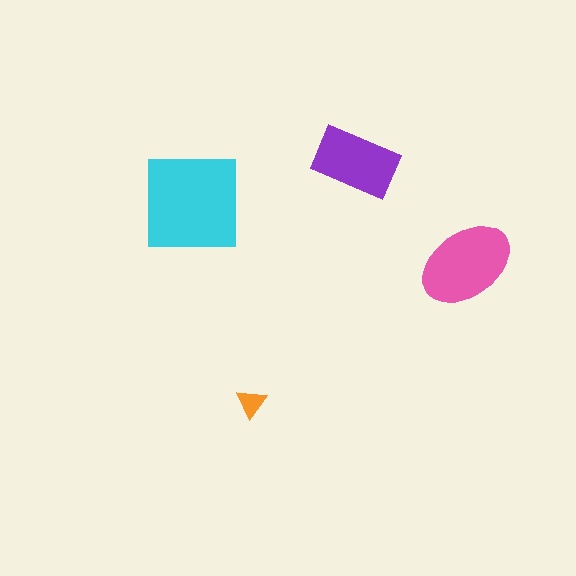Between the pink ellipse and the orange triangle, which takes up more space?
The pink ellipse.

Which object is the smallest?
The orange triangle.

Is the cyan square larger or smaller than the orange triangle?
Larger.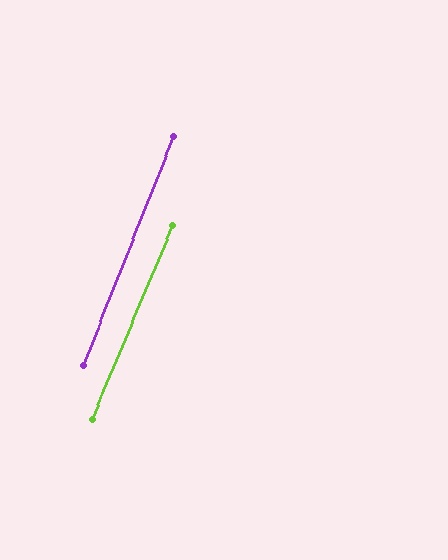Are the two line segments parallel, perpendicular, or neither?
Parallel — their directions differ by only 1.1°.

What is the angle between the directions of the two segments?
Approximately 1 degree.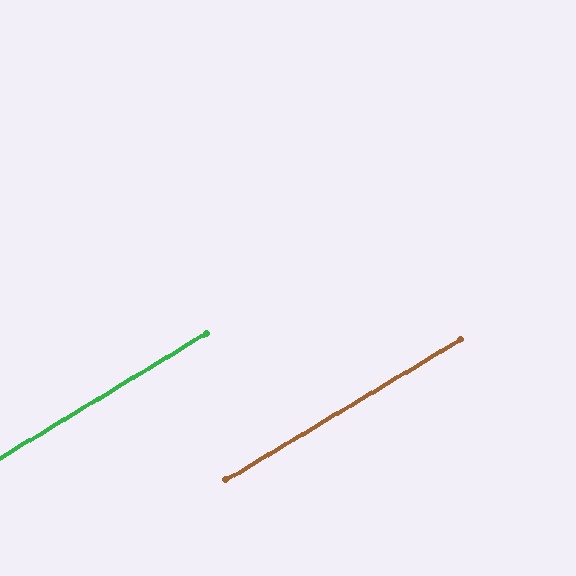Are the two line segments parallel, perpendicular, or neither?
Parallel — their directions differ by only 0.1°.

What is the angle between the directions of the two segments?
Approximately 0 degrees.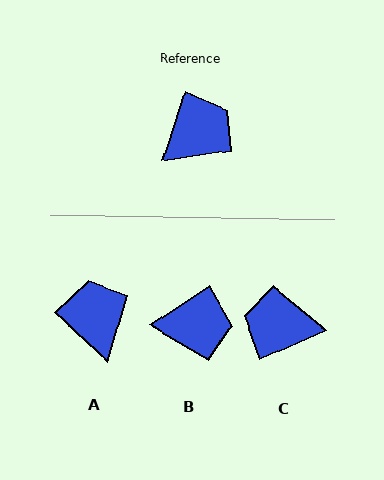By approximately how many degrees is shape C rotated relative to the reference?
Approximately 131 degrees counter-clockwise.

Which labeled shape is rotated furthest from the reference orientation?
C, about 131 degrees away.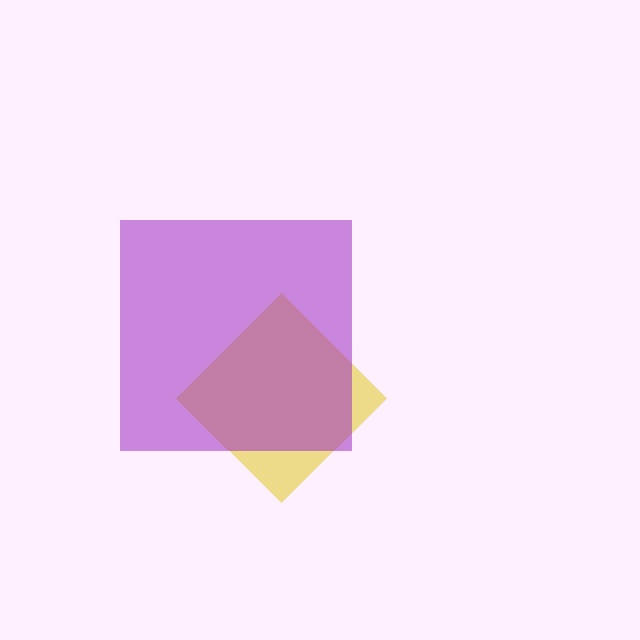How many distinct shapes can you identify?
There are 2 distinct shapes: a yellow diamond, a purple square.